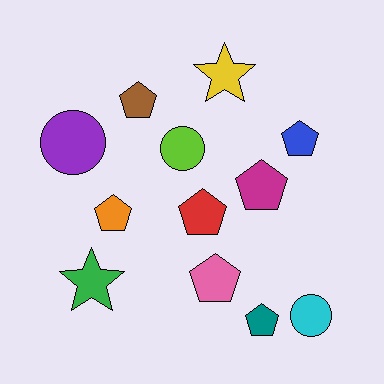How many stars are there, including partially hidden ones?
There are 2 stars.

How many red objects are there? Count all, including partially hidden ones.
There is 1 red object.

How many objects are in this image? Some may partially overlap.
There are 12 objects.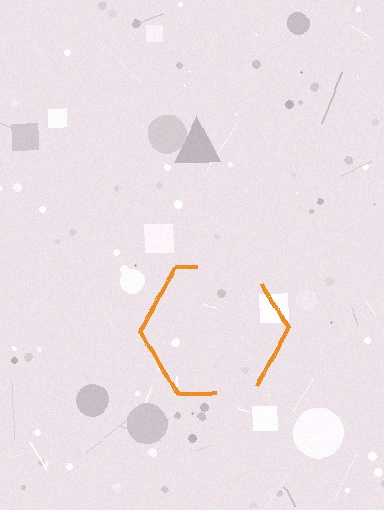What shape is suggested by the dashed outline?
The dashed outline suggests a hexagon.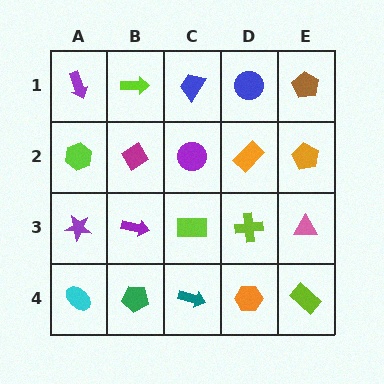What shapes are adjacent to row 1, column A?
A lime hexagon (row 2, column A), a lime arrow (row 1, column B).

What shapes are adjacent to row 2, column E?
A brown pentagon (row 1, column E), a pink triangle (row 3, column E), an orange rectangle (row 2, column D).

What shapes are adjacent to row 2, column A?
A purple arrow (row 1, column A), a purple star (row 3, column A), a magenta diamond (row 2, column B).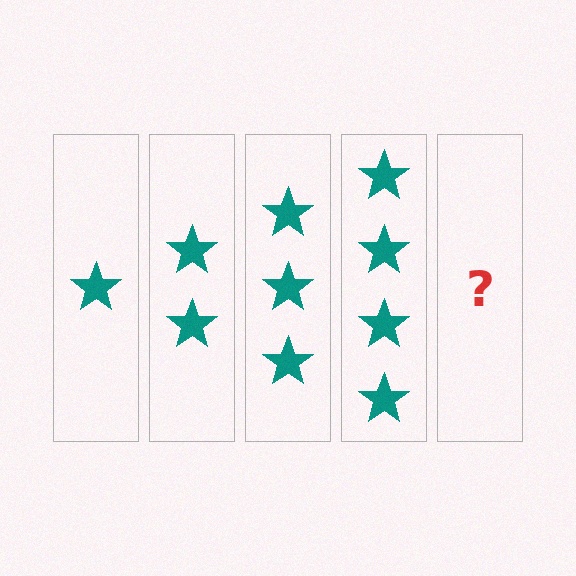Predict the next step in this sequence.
The next step is 5 stars.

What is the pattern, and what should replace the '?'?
The pattern is that each step adds one more star. The '?' should be 5 stars.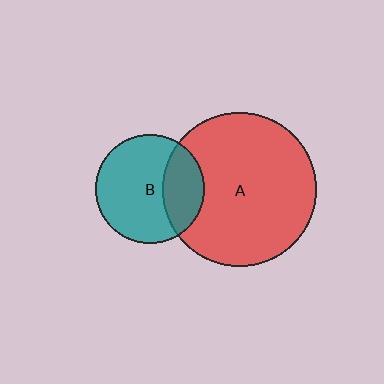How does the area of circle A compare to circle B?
Approximately 2.0 times.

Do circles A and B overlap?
Yes.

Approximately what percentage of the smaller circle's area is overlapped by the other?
Approximately 30%.